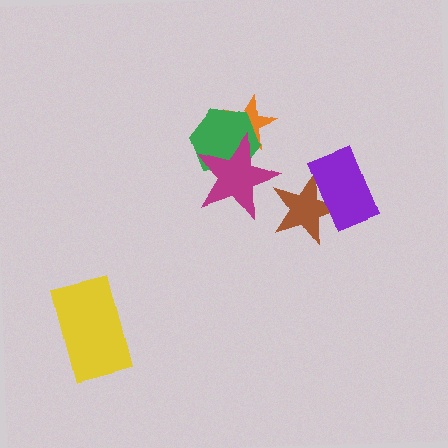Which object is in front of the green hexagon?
The magenta star is in front of the green hexagon.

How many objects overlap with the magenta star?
2 objects overlap with the magenta star.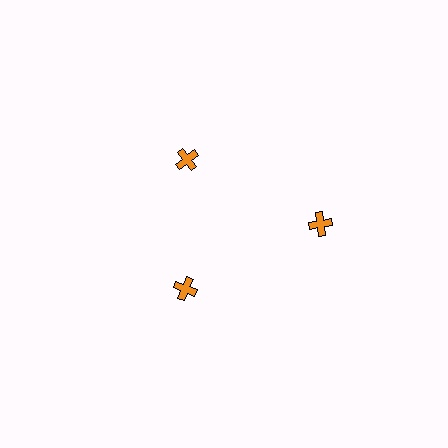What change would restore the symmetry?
The symmetry would be restored by moving it inward, back onto the ring so that all 3 crosses sit at equal angles and equal distance from the center.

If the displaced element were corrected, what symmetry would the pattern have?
It would have 3-fold rotational symmetry — the pattern would map onto itself every 120 degrees.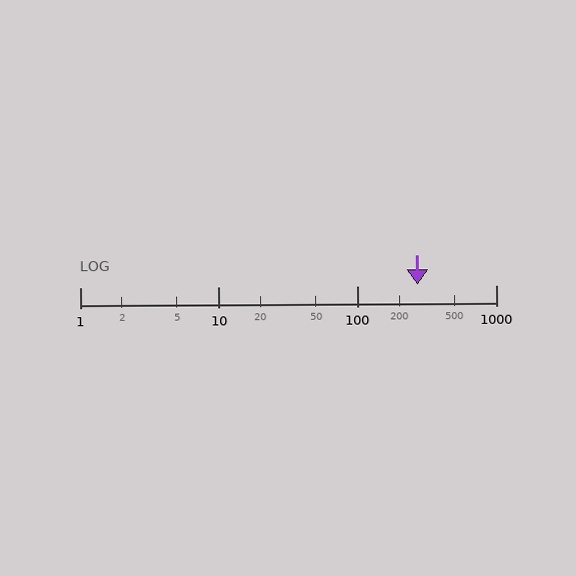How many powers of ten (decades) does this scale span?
The scale spans 3 decades, from 1 to 1000.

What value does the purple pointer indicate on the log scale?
The pointer indicates approximately 270.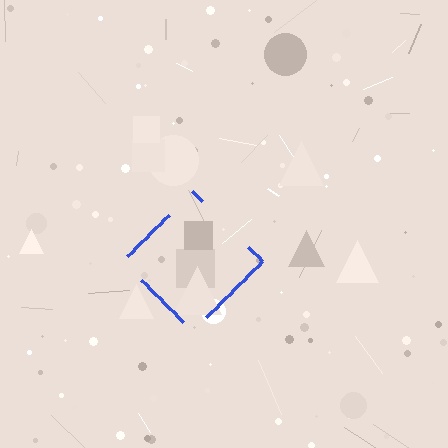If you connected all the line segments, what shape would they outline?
They would outline a diamond.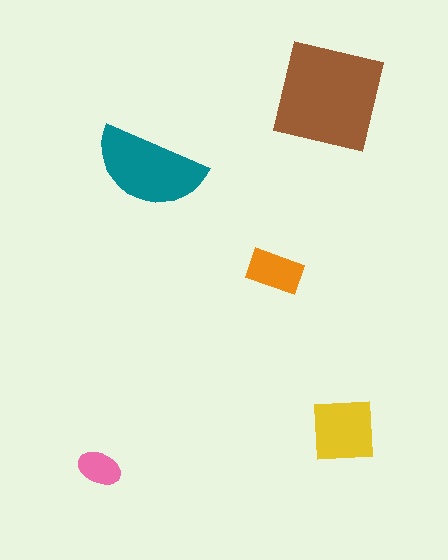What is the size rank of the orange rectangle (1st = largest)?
4th.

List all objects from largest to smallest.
The brown square, the teal semicircle, the yellow square, the orange rectangle, the pink ellipse.